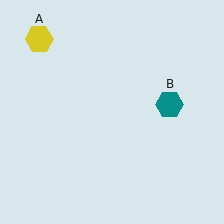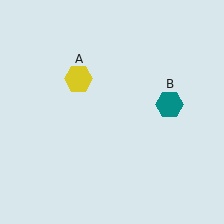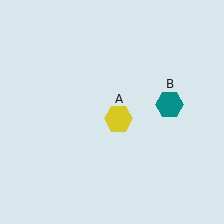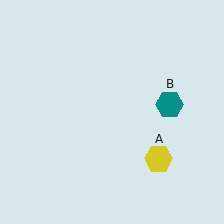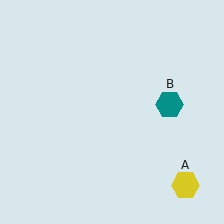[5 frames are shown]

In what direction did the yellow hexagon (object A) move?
The yellow hexagon (object A) moved down and to the right.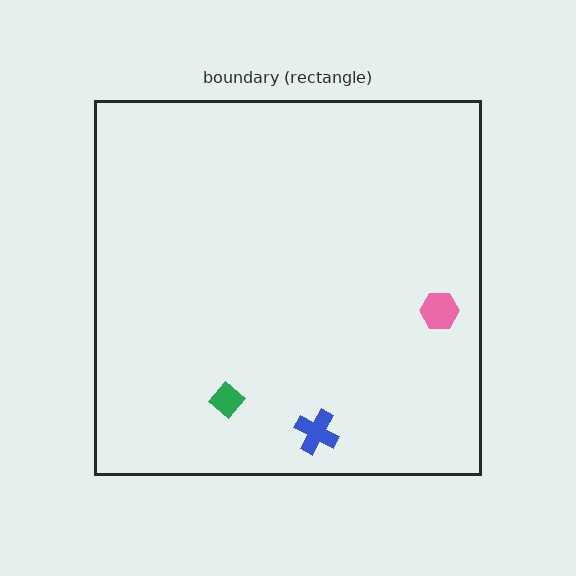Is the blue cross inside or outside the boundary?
Inside.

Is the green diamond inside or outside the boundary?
Inside.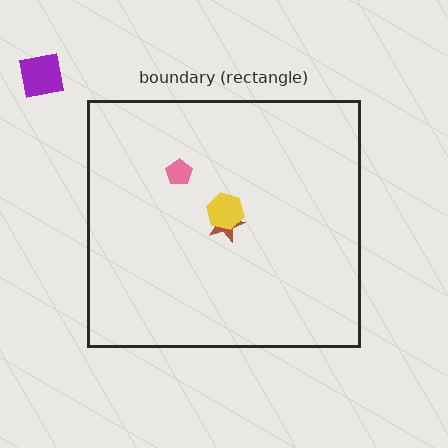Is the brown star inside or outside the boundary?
Inside.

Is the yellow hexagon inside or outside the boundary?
Inside.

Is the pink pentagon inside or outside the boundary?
Inside.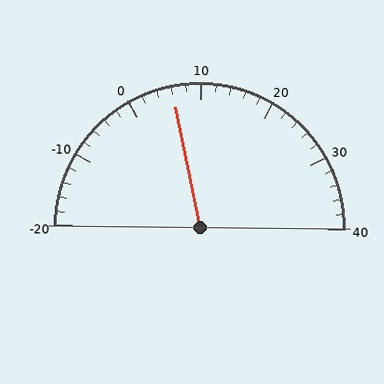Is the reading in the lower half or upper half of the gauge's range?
The reading is in the lower half of the range (-20 to 40).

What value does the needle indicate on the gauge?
The needle indicates approximately 6.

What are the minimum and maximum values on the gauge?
The gauge ranges from -20 to 40.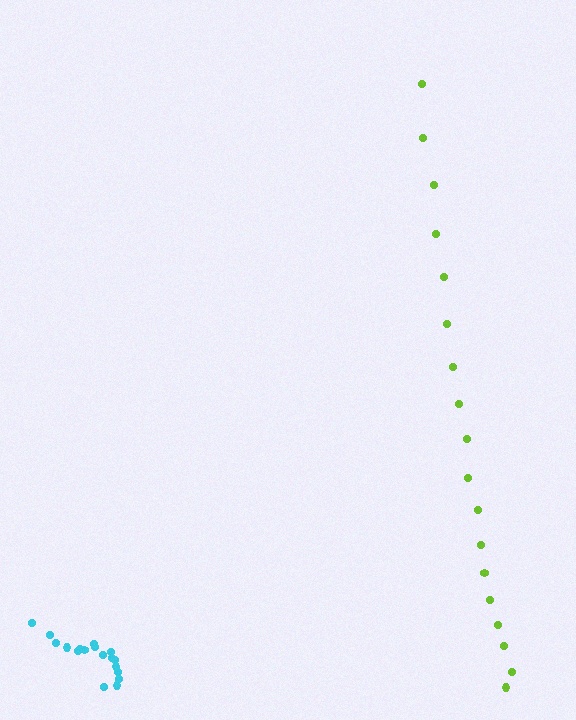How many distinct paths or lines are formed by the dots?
There are 2 distinct paths.